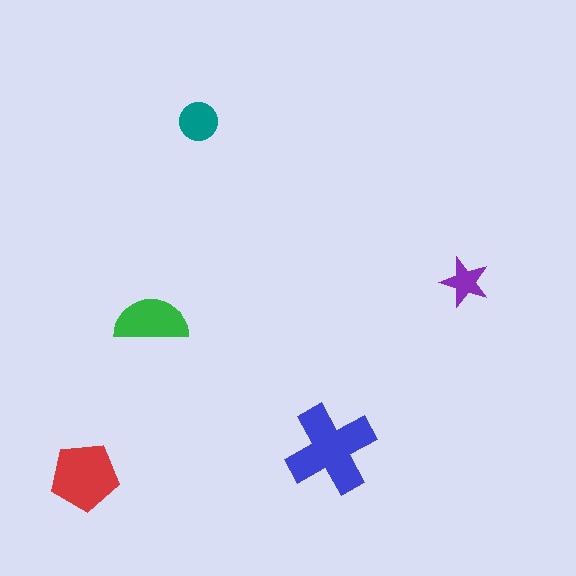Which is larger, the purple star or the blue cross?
The blue cross.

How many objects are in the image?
There are 5 objects in the image.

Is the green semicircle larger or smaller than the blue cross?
Smaller.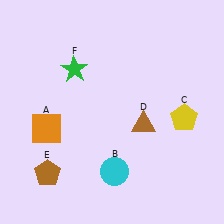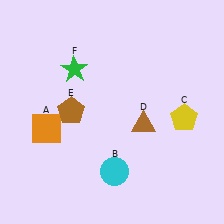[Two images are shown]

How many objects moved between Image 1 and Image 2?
1 object moved between the two images.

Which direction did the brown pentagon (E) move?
The brown pentagon (E) moved up.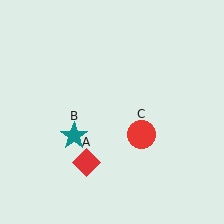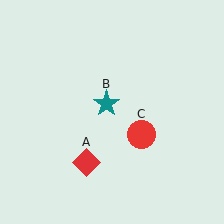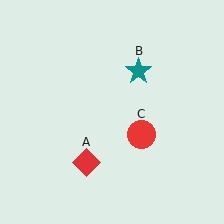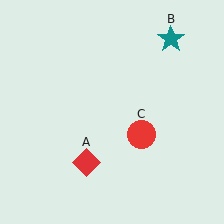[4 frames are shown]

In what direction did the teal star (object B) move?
The teal star (object B) moved up and to the right.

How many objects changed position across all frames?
1 object changed position: teal star (object B).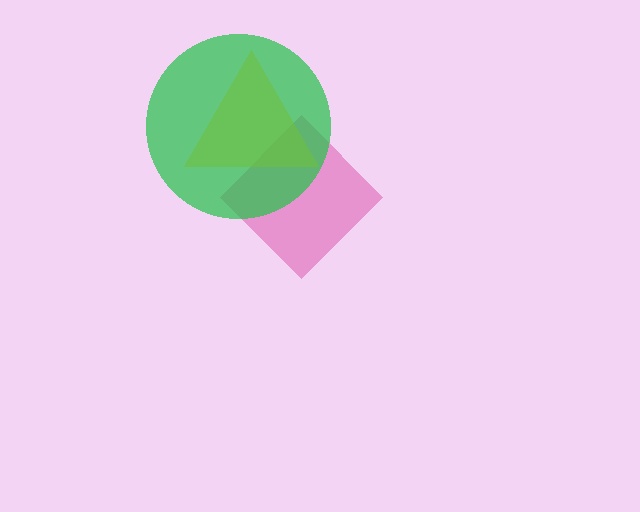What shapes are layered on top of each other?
The layered shapes are: a pink diamond, a green circle, a lime triangle.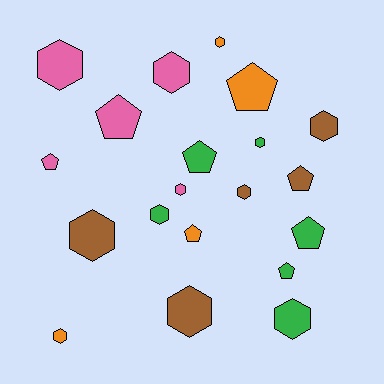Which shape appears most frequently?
Hexagon, with 12 objects.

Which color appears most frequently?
Green, with 6 objects.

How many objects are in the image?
There are 20 objects.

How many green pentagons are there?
There are 3 green pentagons.